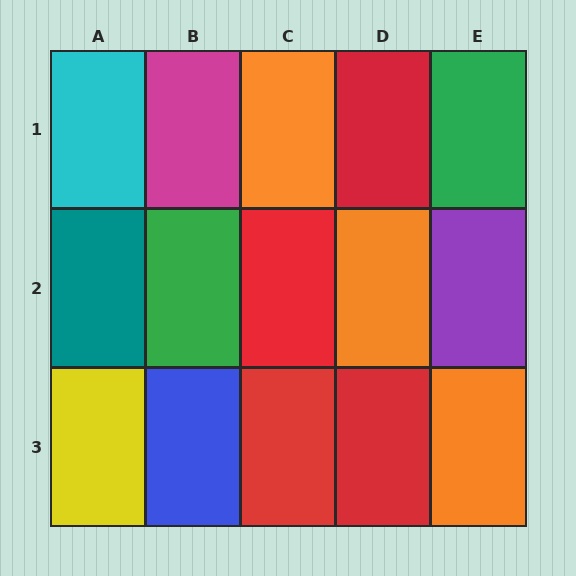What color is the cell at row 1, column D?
Red.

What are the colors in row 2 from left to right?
Teal, green, red, orange, purple.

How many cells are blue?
1 cell is blue.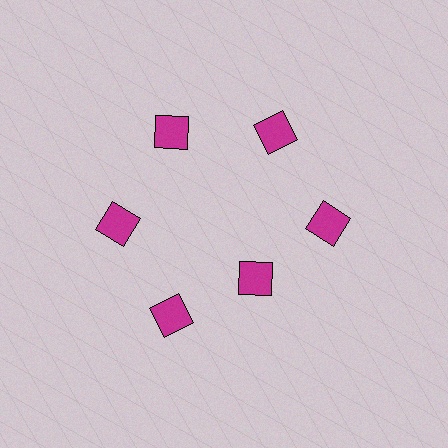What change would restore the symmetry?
The symmetry would be restored by moving it outward, back onto the ring so that all 6 diamonds sit at equal angles and equal distance from the center.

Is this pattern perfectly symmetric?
No. The 6 magenta diamonds are arranged in a ring, but one element near the 5 o'clock position is pulled inward toward the center, breaking the 6-fold rotational symmetry.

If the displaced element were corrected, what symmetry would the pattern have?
It would have 6-fold rotational symmetry — the pattern would map onto itself every 60 degrees.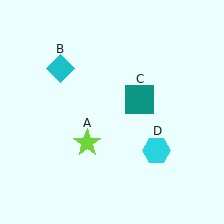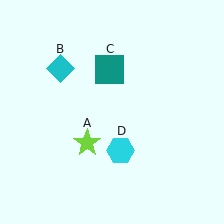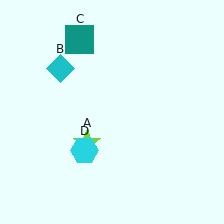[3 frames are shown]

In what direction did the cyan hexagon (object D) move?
The cyan hexagon (object D) moved left.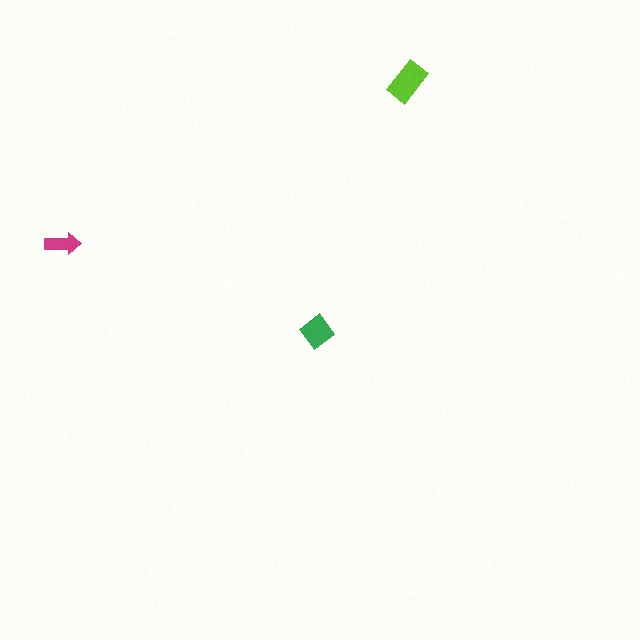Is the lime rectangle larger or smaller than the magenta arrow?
Larger.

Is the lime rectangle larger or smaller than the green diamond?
Larger.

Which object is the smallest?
The magenta arrow.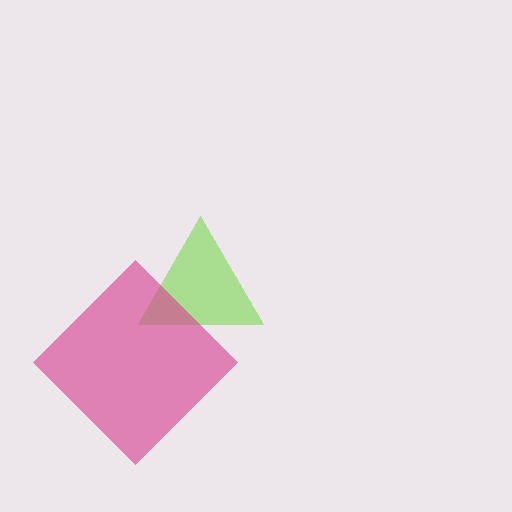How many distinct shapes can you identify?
There are 2 distinct shapes: a lime triangle, a magenta diamond.